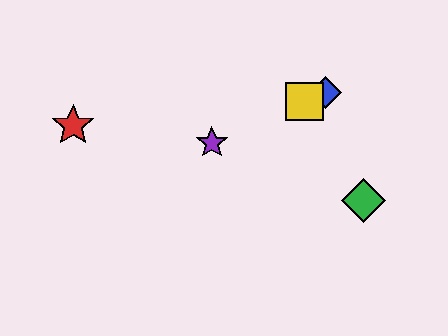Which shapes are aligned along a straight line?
The blue diamond, the yellow square, the purple star are aligned along a straight line.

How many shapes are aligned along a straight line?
3 shapes (the blue diamond, the yellow square, the purple star) are aligned along a straight line.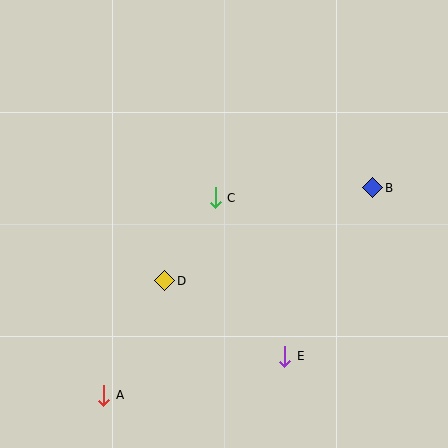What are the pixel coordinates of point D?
Point D is at (165, 281).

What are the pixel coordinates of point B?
Point B is at (373, 188).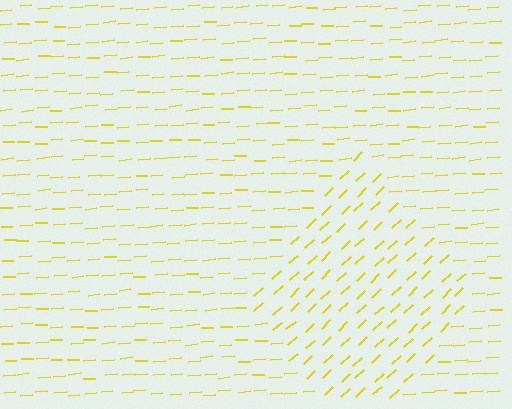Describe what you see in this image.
The image is filled with small yellow line segments. A diamond region in the image has lines oriented differently from the surrounding lines, creating a visible texture boundary.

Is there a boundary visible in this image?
Yes, there is a texture boundary formed by a change in line orientation.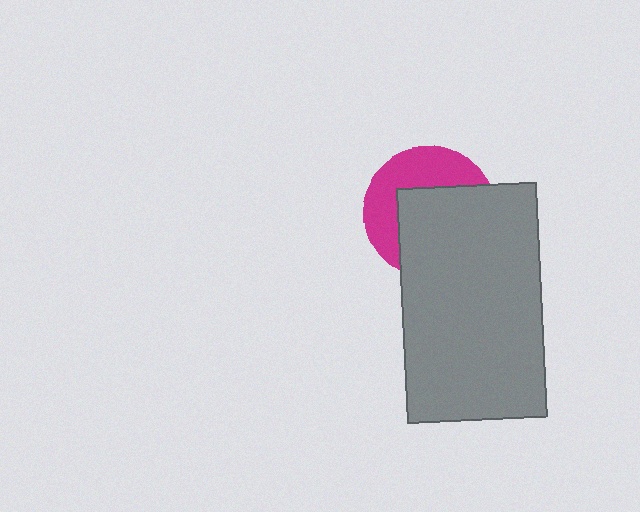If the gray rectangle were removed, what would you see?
You would see the complete magenta circle.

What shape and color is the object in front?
The object in front is a gray rectangle.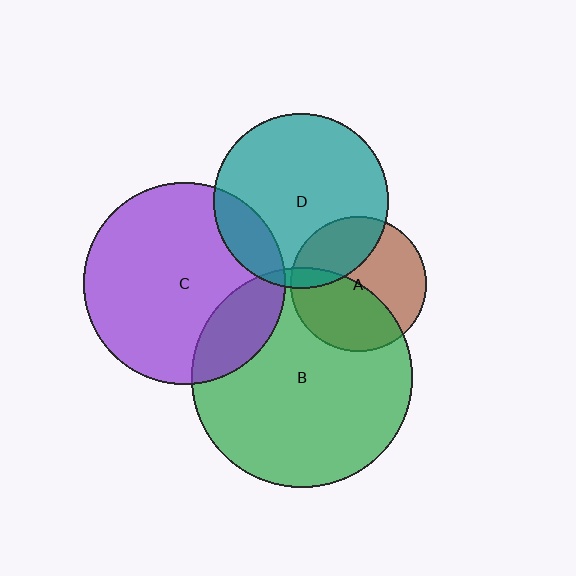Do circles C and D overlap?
Yes.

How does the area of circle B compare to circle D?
Approximately 1.6 times.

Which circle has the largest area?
Circle B (green).